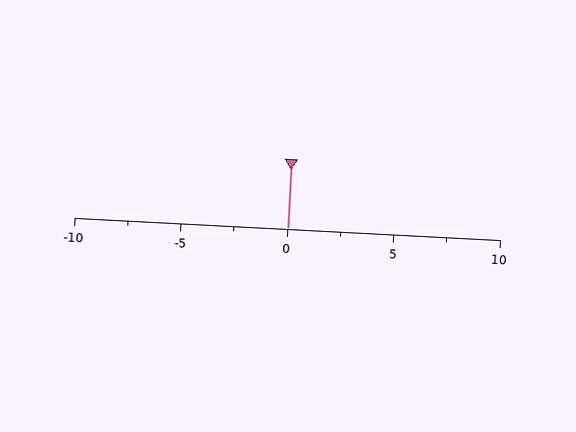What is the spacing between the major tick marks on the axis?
The major ticks are spaced 5 apart.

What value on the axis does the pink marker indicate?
The marker indicates approximately 0.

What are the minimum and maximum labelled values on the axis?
The axis runs from -10 to 10.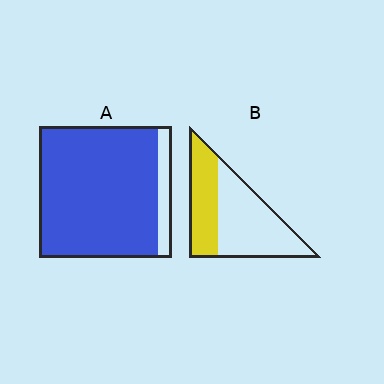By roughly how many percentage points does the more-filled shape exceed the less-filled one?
By roughly 50 percentage points (A over B).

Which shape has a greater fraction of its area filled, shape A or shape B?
Shape A.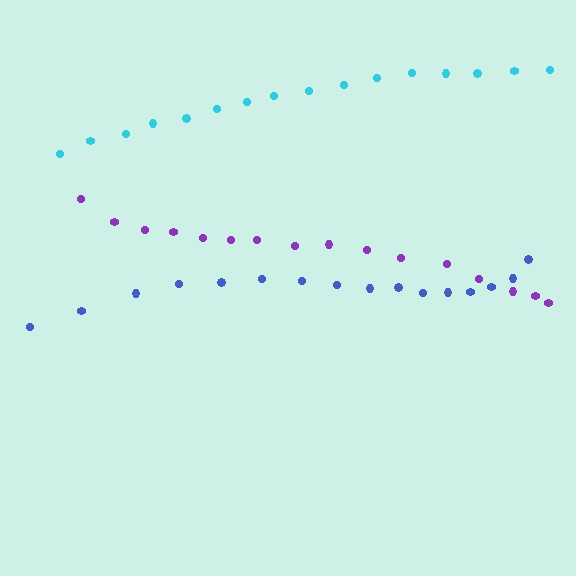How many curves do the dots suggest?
There are 3 distinct paths.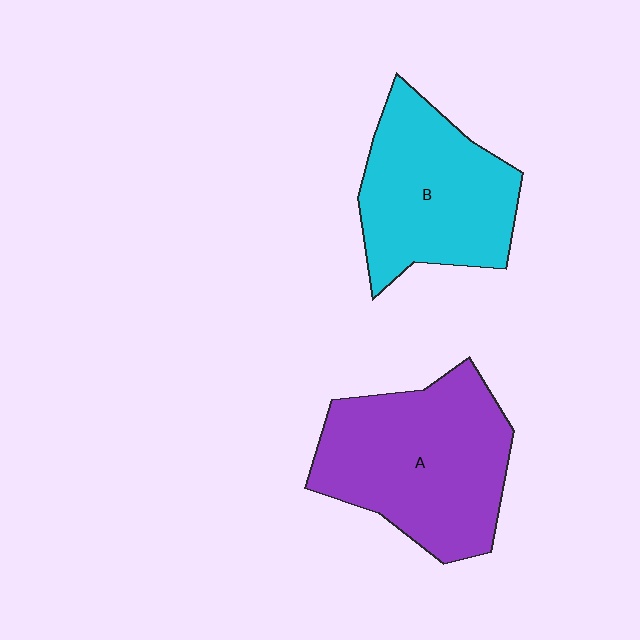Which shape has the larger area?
Shape A (purple).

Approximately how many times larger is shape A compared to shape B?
Approximately 1.2 times.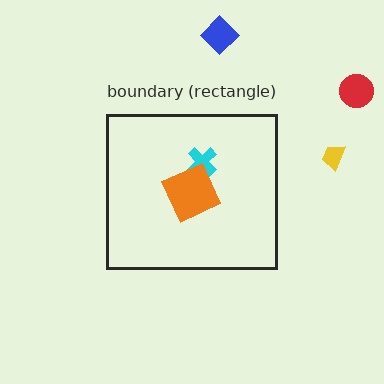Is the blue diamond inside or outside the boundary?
Outside.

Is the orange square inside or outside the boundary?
Inside.